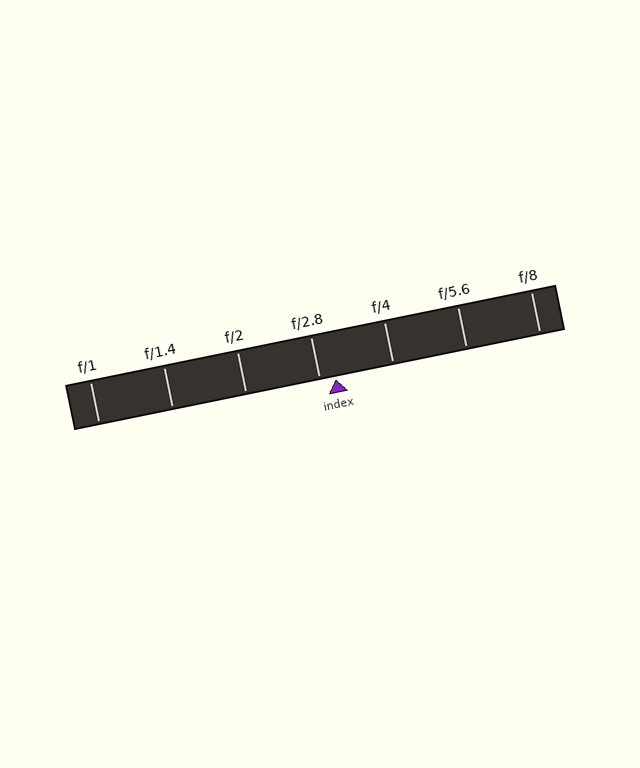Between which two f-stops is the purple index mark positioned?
The index mark is between f/2.8 and f/4.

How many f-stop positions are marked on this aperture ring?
There are 7 f-stop positions marked.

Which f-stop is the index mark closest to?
The index mark is closest to f/2.8.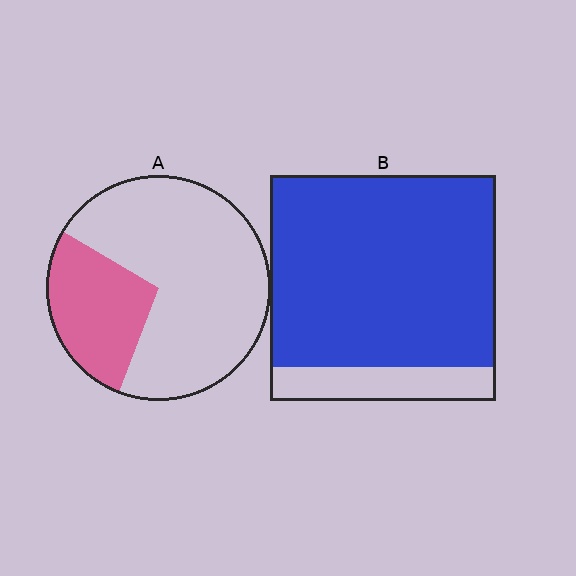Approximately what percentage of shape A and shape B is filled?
A is approximately 30% and B is approximately 85%.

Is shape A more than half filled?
No.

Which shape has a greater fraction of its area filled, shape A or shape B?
Shape B.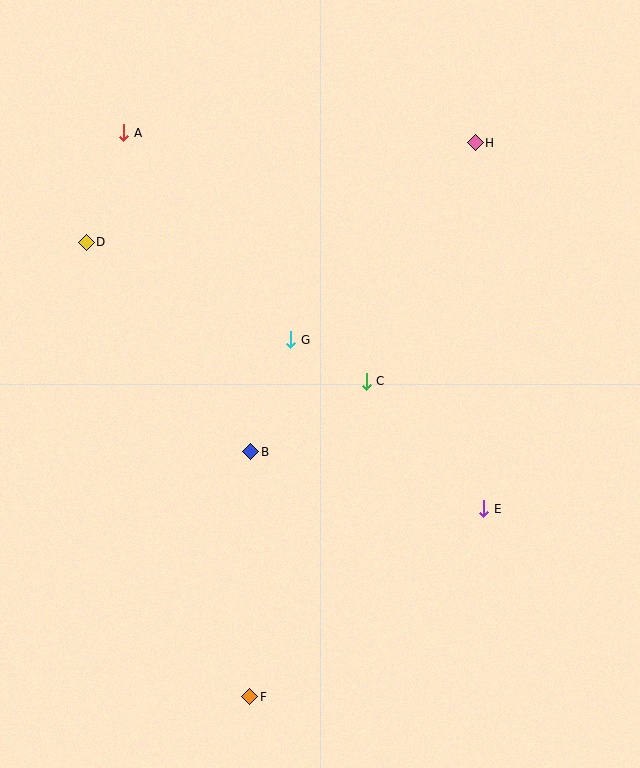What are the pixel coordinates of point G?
Point G is at (291, 340).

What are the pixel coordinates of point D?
Point D is at (86, 242).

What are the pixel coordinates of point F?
Point F is at (249, 697).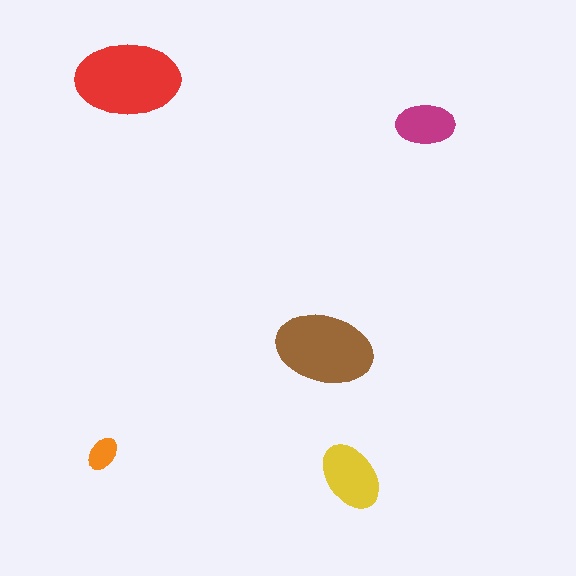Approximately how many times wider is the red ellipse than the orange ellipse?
About 3 times wider.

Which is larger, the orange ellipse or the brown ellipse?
The brown one.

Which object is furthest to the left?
The orange ellipse is leftmost.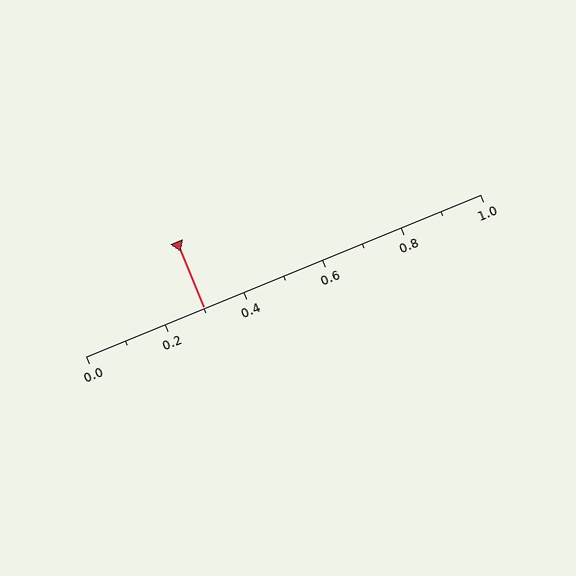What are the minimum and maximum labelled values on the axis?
The axis runs from 0.0 to 1.0.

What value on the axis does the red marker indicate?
The marker indicates approximately 0.3.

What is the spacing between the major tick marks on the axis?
The major ticks are spaced 0.2 apart.